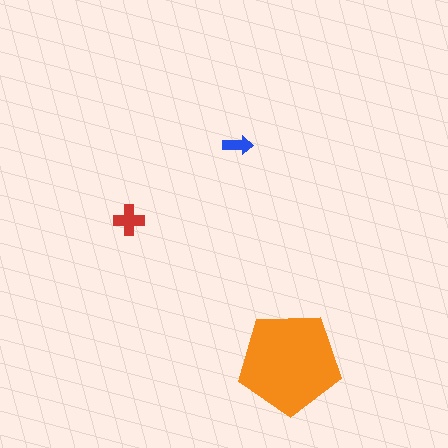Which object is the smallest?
The blue arrow.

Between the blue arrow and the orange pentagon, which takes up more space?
The orange pentagon.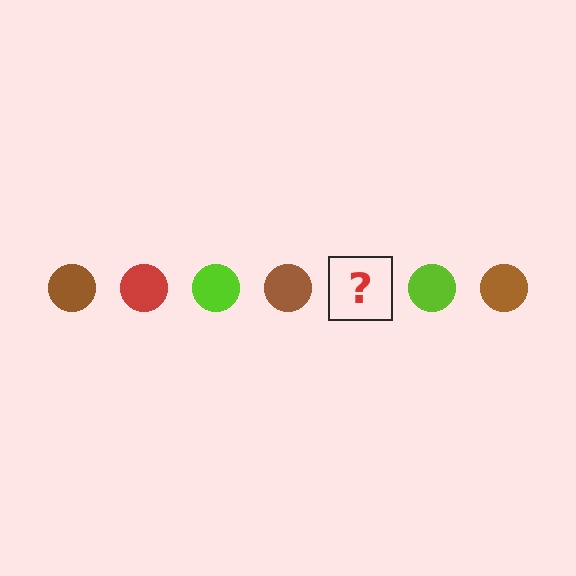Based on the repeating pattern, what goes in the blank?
The blank should be a red circle.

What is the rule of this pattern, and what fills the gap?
The rule is that the pattern cycles through brown, red, lime circles. The gap should be filled with a red circle.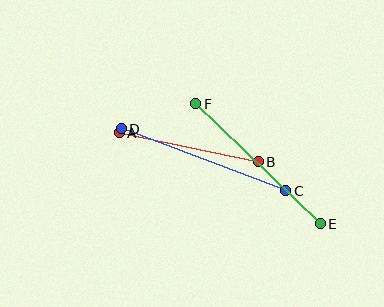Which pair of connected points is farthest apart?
Points C and D are farthest apart.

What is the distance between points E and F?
The distance is approximately 173 pixels.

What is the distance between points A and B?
The distance is approximately 142 pixels.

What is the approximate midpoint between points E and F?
The midpoint is at approximately (258, 164) pixels.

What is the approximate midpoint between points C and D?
The midpoint is at approximately (203, 160) pixels.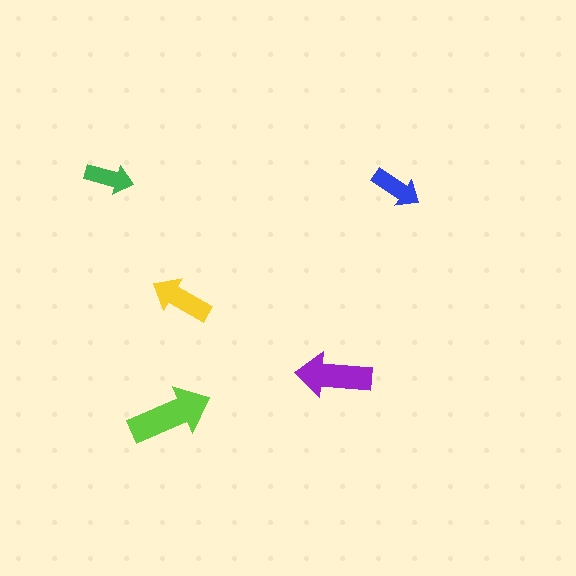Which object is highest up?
The green arrow is topmost.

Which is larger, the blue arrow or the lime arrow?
The lime one.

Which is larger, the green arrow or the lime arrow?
The lime one.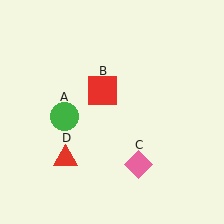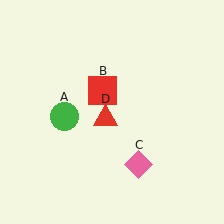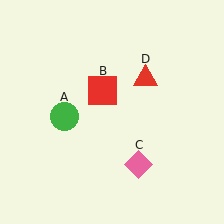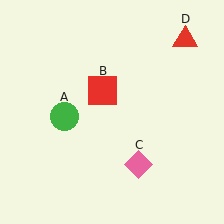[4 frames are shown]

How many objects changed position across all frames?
1 object changed position: red triangle (object D).